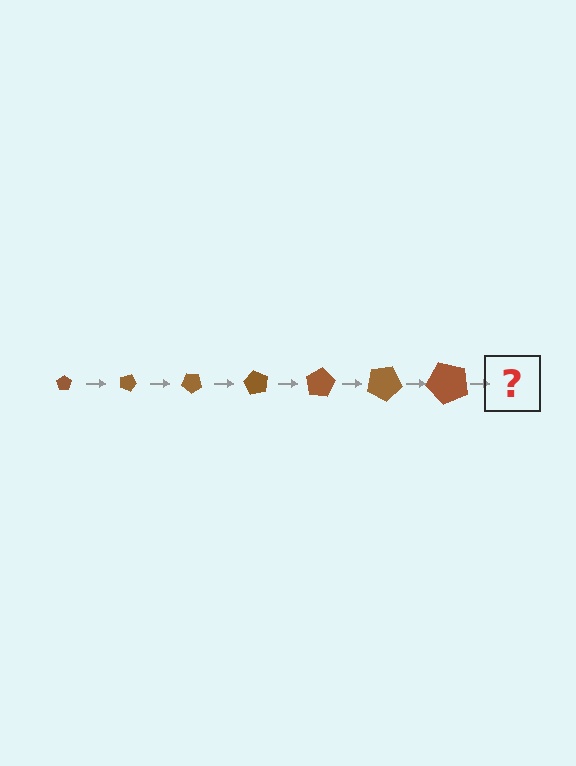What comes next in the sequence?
The next element should be a pentagon, larger than the previous one and rotated 140 degrees from the start.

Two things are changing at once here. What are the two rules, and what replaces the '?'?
The two rules are that the pentagon grows larger each step and it rotates 20 degrees each step. The '?' should be a pentagon, larger than the previous one and rotated 140 degrees from the start.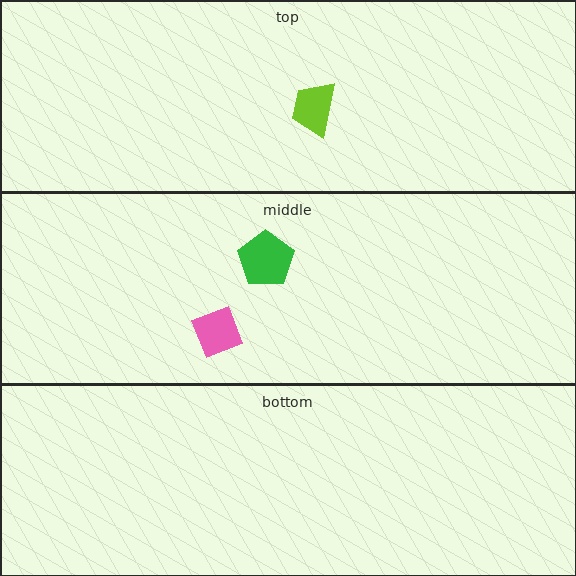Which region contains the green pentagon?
The middle region.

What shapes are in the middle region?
The pink square, the green pentagon.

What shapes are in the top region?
The lime trapezoid.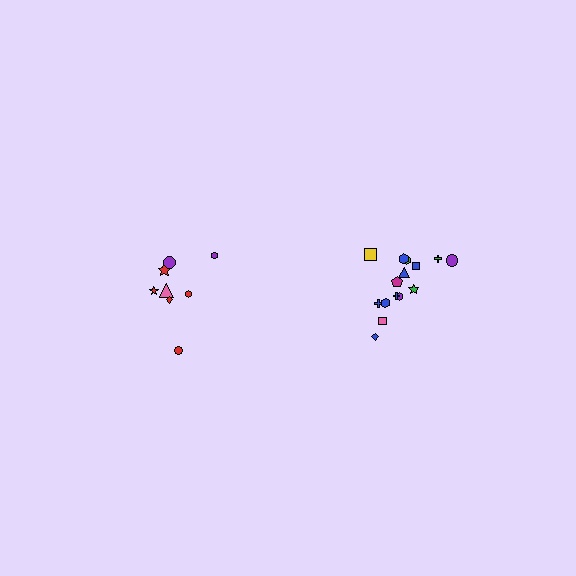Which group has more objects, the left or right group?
The right group.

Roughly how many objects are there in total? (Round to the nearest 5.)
Roughly 25 objects in total.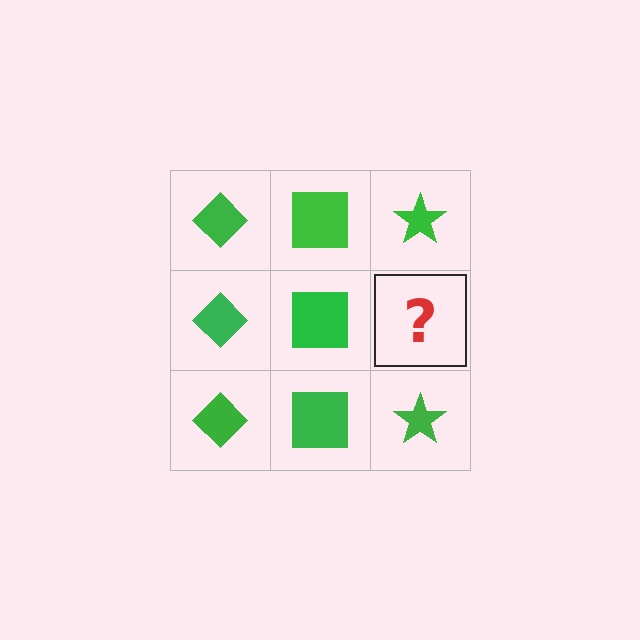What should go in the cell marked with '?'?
The missing cell should contain a green star.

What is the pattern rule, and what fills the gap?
The rule is that each column has a consistent shape. The gap should be filled with a green star.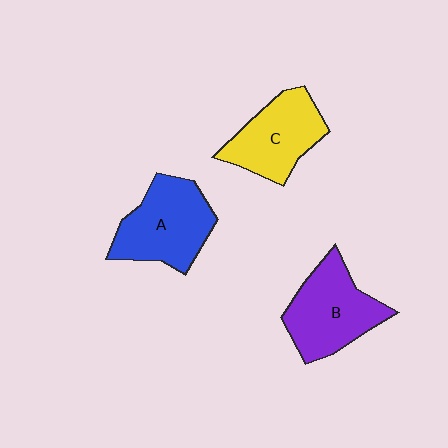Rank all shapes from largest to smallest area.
From largest to smallest: A (blue), B (purple), C (yellow).